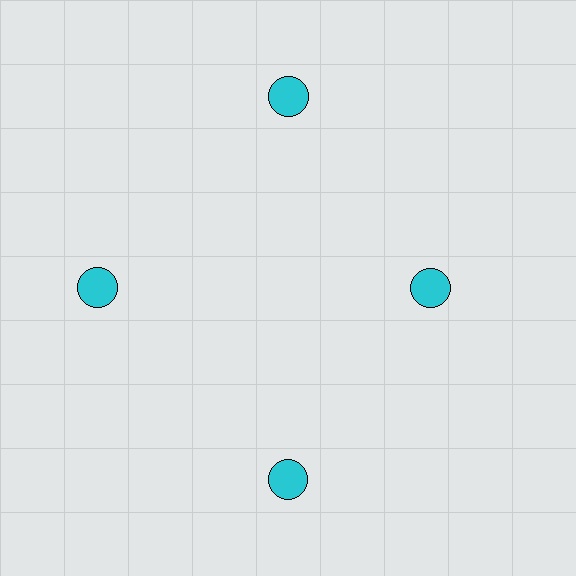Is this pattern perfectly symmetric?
No. The 4 cyan circles are arranged in a ring, but one element near the 3 o'clock position is pulled inward toward the center, breaking the 4-fold rotational symmetry.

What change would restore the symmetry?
The symmetry would be restored by moving it outward, back onto the ring so that all 4 circles sit at equal angles and equal distance from the center.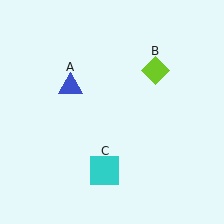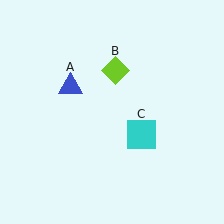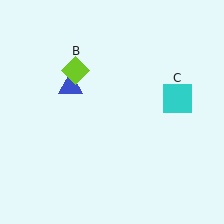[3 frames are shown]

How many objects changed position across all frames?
2 objects changed position: lime diamond (object B), cyan square (object C).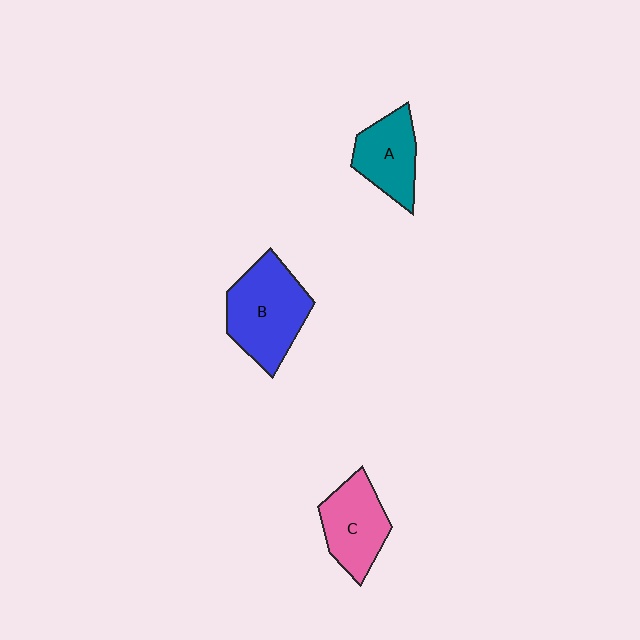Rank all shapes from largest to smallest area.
From largest to smallest: B (blue), C (pink), A (teal).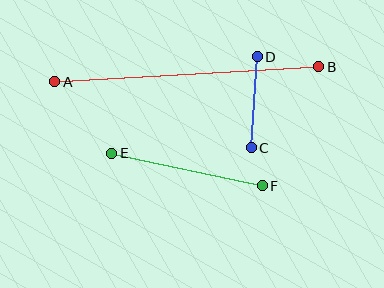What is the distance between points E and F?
The distance is approximately 154 pixels.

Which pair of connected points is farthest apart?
Points A and B are farthest apart.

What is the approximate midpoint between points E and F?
The midpoint is at approximately (187, 170) pixels.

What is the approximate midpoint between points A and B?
The midpoint is at approximately (187, 74) pixels.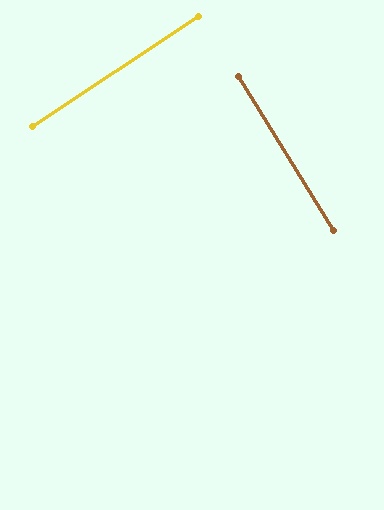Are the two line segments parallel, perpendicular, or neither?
Perpendicular — they meet at approximately 88°.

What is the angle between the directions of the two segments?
Approximately 88 degrees.